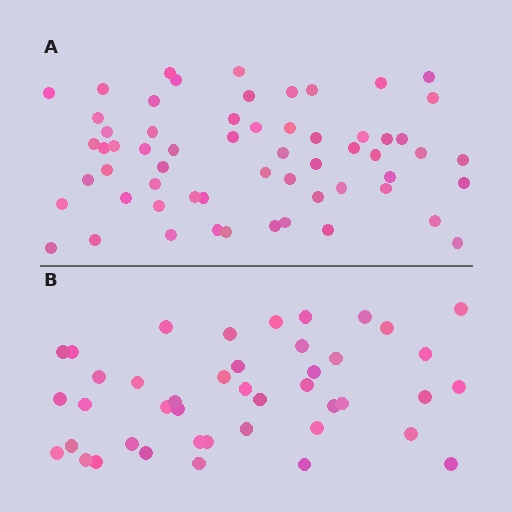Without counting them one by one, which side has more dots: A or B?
Region A (the top region) has more dots.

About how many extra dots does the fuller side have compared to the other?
Region A has approximately 15 more dots than region B.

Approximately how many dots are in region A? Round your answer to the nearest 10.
About 60 dots.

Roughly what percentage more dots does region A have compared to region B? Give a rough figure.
About 40% more.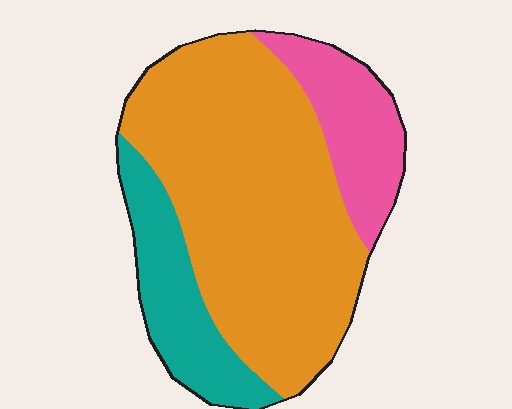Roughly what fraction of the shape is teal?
Teal covers about 20% of the shape.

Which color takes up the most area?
Orange, at roughly 65%.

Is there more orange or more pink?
Orange.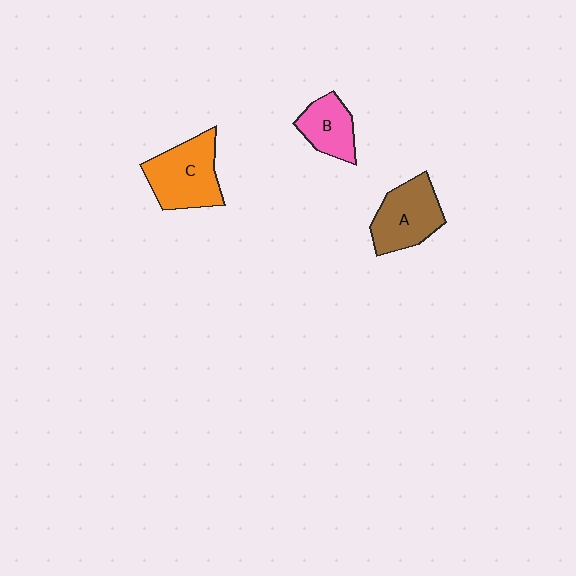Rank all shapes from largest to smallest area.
From largest to smallest: C (orange), A (brown), B (pink).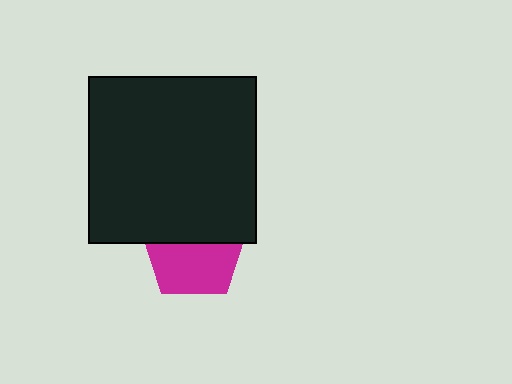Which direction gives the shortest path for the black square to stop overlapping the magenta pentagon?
Moving up gives the shortest separation.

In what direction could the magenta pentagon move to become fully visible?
The magenta pentagon could move down. That would shift it out from behind the black square entirely.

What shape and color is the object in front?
The object in front is a black square.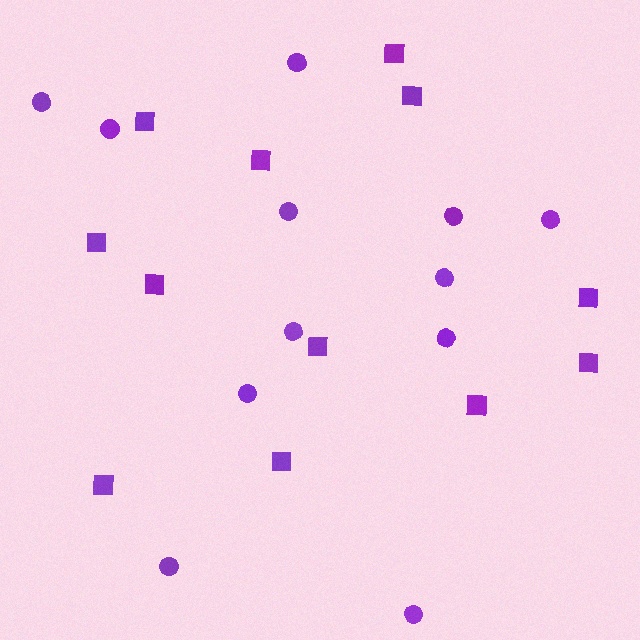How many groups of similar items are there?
There are 2 groups: one group of squares (12) and one group of circles (12).